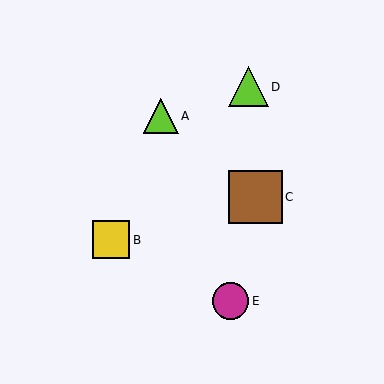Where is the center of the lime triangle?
The center of the lime triangle is at (161, 116).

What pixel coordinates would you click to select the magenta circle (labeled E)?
Click at (231, 301) to select the magenta circle E.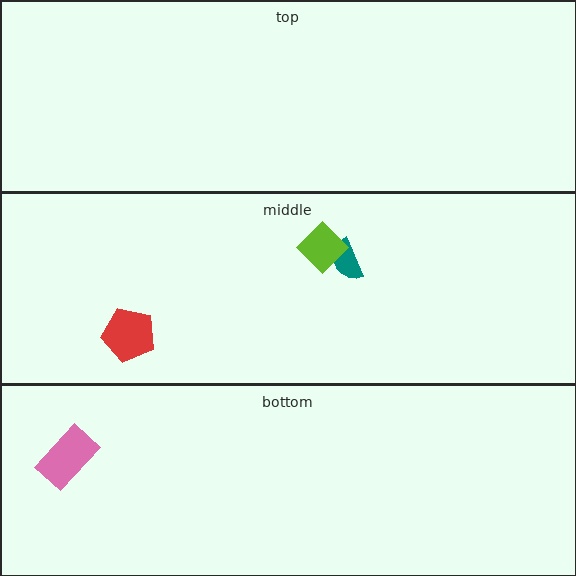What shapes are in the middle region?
The teal semicircle, the lime diamond, the red pentagon.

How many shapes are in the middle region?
3.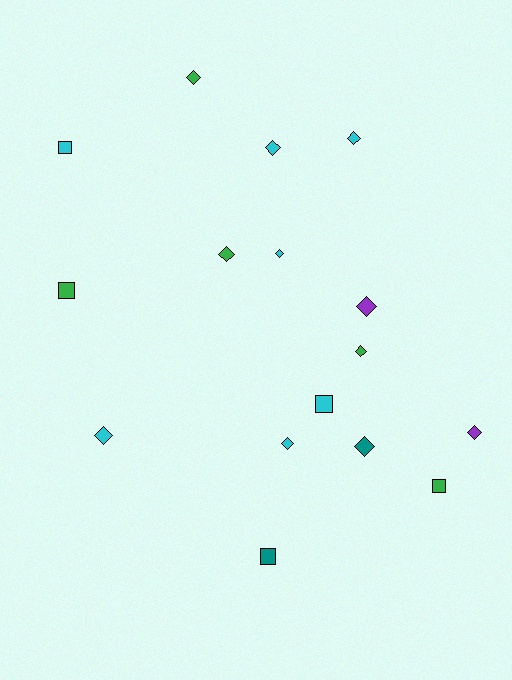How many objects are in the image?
There are 16 objects.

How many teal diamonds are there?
There is 1 teal diamond.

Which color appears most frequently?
Cyan, with 7 objects.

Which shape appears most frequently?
Diamond, with 11 objects.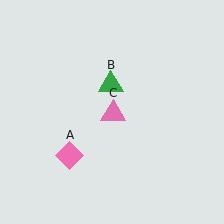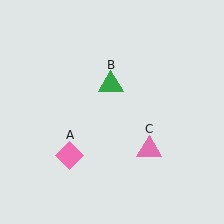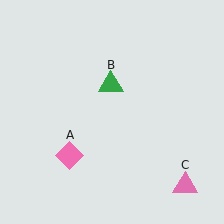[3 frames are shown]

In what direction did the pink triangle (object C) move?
The pink triangle (object C) moved down and to the right.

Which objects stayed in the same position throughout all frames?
Pink diamond (object A) and green triangle (object B) remained stationary.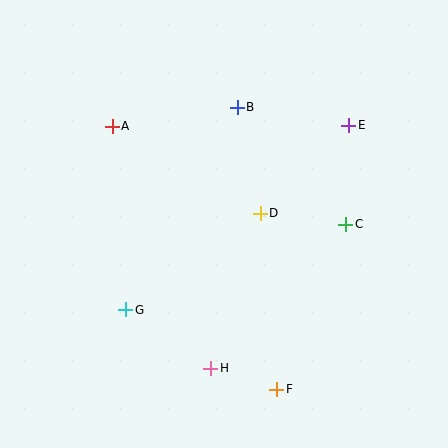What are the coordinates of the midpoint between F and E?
The midpoint between F and E is at (313, 257).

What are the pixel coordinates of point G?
Point G is at (126, 310).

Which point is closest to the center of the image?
Point D at (260, 213) is closest to the center.